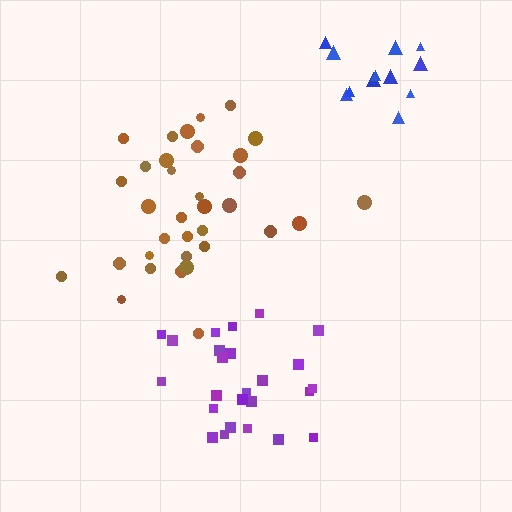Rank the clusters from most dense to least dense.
purple, blue, brown.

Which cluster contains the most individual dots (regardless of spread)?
Brown (34).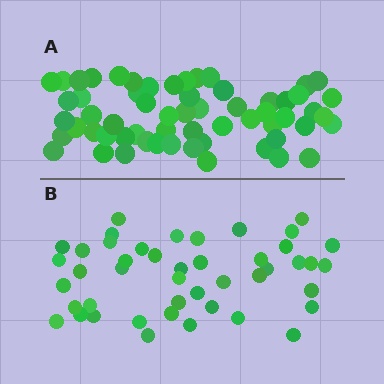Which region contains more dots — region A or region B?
Region A (the top region) has more dots.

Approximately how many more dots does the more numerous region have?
Region A has approximately 15 more dots than region B.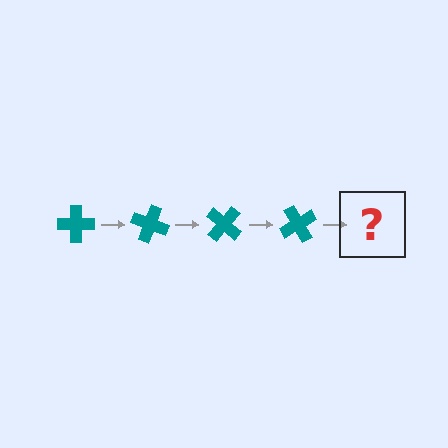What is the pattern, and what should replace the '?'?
The pattern is that the cross rotates 20 degrees each step. The '?' should be a teal cross rotated 80 degrees.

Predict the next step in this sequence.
The next step is a teal cross rotated 80 degrees.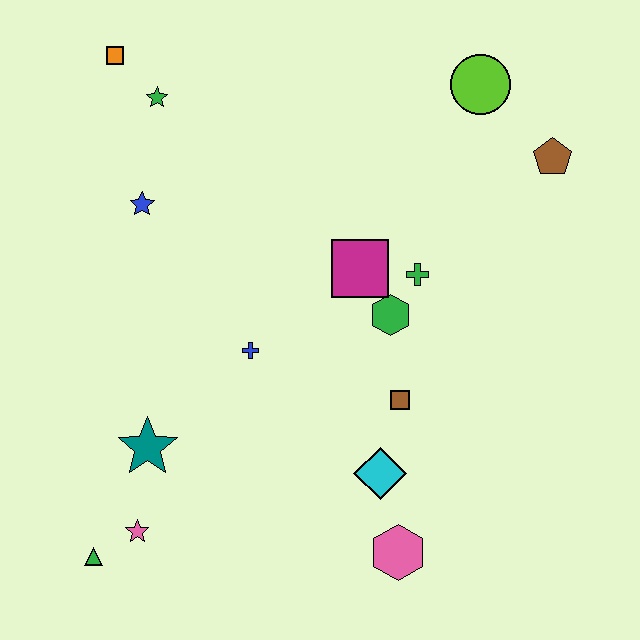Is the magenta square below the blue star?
Yes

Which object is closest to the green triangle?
The pink star is closest to the green triangle.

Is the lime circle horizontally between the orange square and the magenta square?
No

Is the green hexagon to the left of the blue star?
No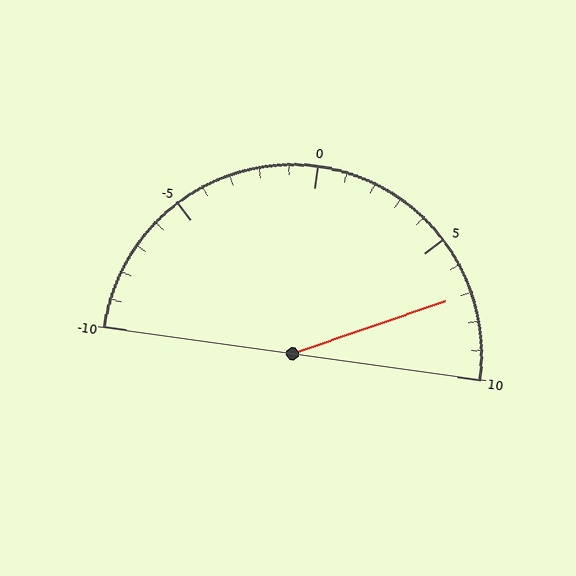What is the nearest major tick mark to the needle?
The nearest major tick mark is 5.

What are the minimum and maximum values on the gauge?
The gauge ranges from -10 to 10.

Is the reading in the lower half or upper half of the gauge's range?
The reading is in the upper half of the range (-10 to 10).